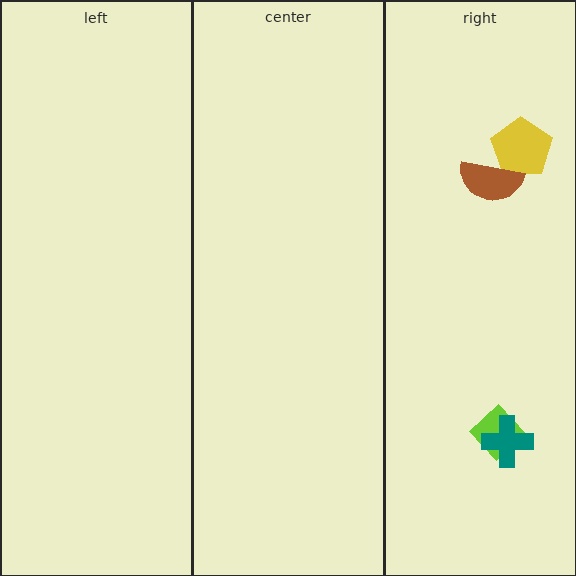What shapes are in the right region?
The yellow pentagon, the lime diamond, the brown semicircle, the teal cross.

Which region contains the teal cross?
The right region.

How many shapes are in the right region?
4.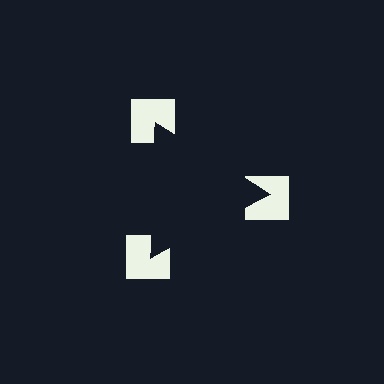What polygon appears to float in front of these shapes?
An illusory triangle — its edges are inferred from the aligned wedge cuts in the notched squares, not physically drawn.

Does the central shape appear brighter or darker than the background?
It typically appears slightly darker than the background, even though no actual brightness change is drawn.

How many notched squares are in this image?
There are 3 — one at each vertex of the illusory triangle.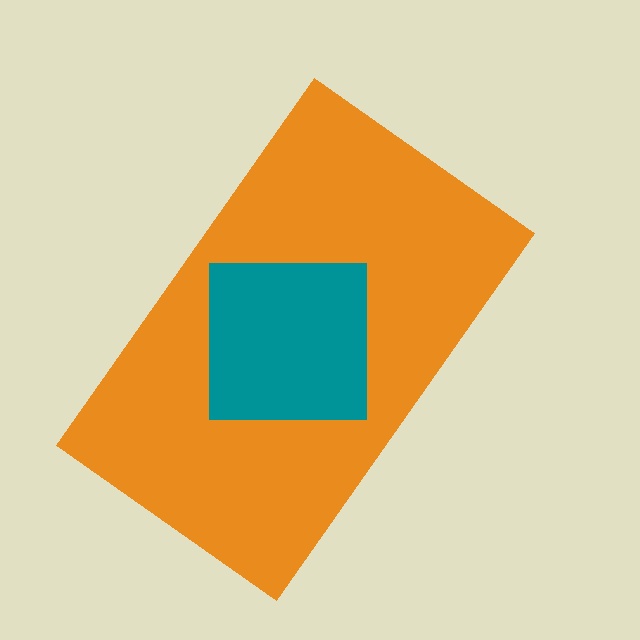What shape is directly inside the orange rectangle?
The teal square.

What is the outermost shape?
The orange rectangle.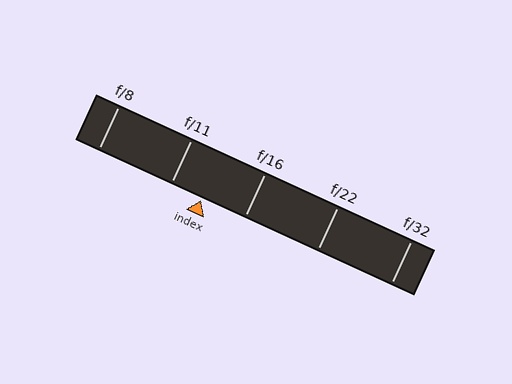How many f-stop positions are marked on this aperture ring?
There are 5 f-stop positions marked.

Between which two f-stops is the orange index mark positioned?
The index mark is between f/11 and f/16.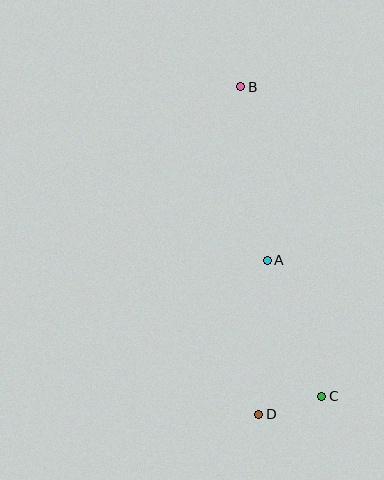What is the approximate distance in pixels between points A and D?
The distance between A and D is approximately 154 pixels.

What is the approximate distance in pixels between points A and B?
The distance between A and B is approximately 176 pixels.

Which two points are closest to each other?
Points C and D are closest to each other.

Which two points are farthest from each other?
Points B and D are farthest from each other.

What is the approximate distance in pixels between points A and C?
The distance between A and C is approximately 146 pixels.